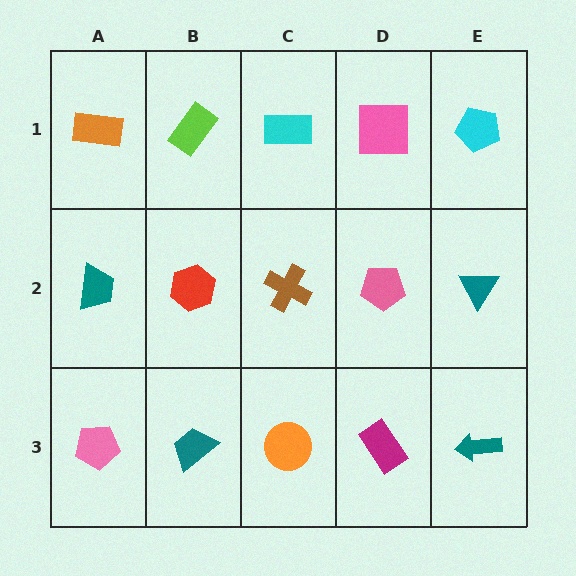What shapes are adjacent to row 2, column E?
A cyan pentagon (row 1, column E), a teal arrow (row 3, column E), a pink pentagon (row 2, column D).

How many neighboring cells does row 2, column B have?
4.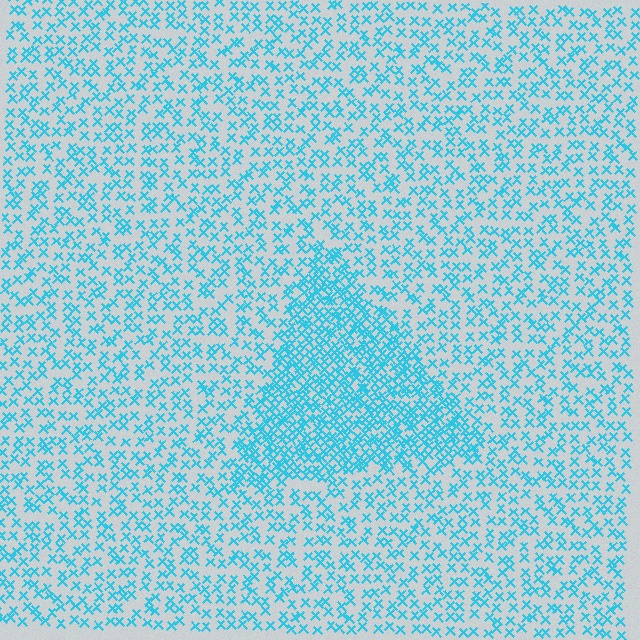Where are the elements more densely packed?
The elements are more densely packed inside the triangle boundary.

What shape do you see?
I see a triangle.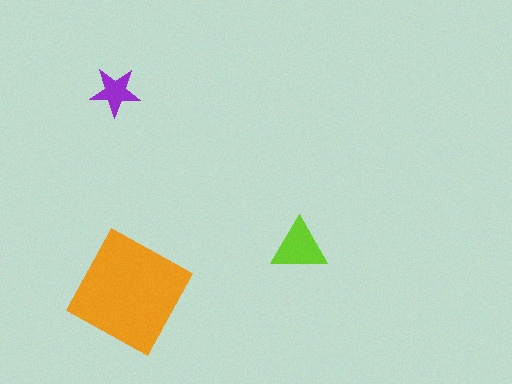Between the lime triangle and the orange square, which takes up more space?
The orange square.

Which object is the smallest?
The purple star.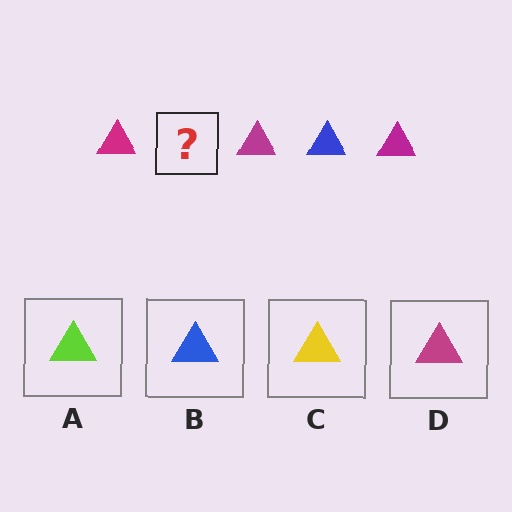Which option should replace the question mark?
Option B.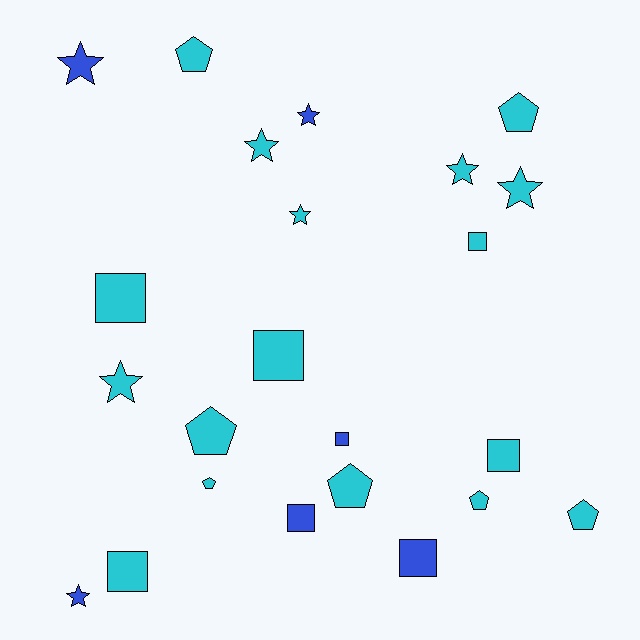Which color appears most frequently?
Cyan, with 17 objects.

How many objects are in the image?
There are 23 objects.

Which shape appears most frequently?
Square, with 8 objects.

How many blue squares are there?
There are 3 blue squares.